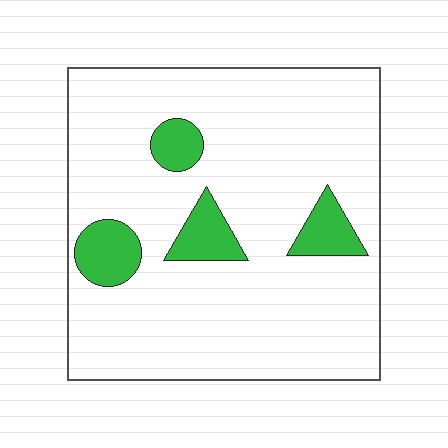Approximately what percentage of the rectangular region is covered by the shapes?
Approximately 10%.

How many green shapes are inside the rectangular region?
4.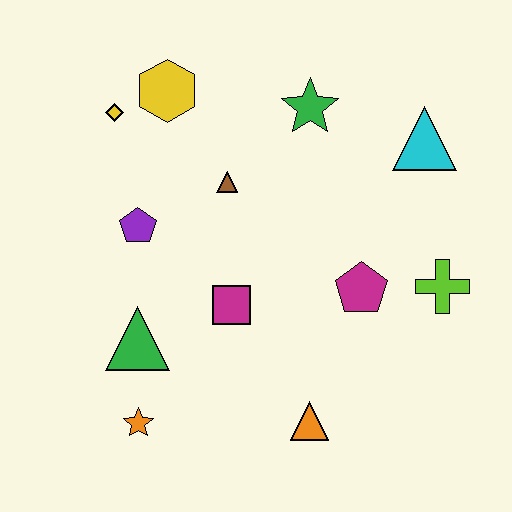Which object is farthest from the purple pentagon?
The lime cross is farthest from the purple pentagon.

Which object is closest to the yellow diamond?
The yellow hexagon is closest to the yellow diamond.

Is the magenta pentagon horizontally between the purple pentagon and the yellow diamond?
No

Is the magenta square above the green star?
No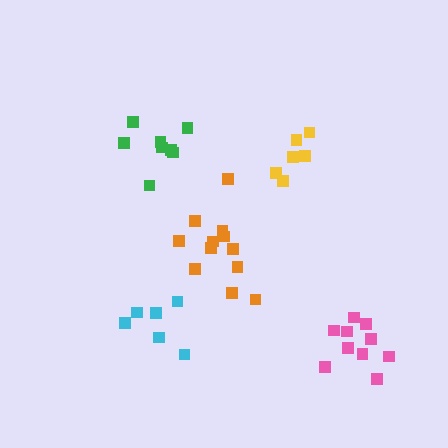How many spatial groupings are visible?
There are 5 spatial groupings.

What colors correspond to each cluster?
The clusters are colored: cyan, yellow, green, pink, orange.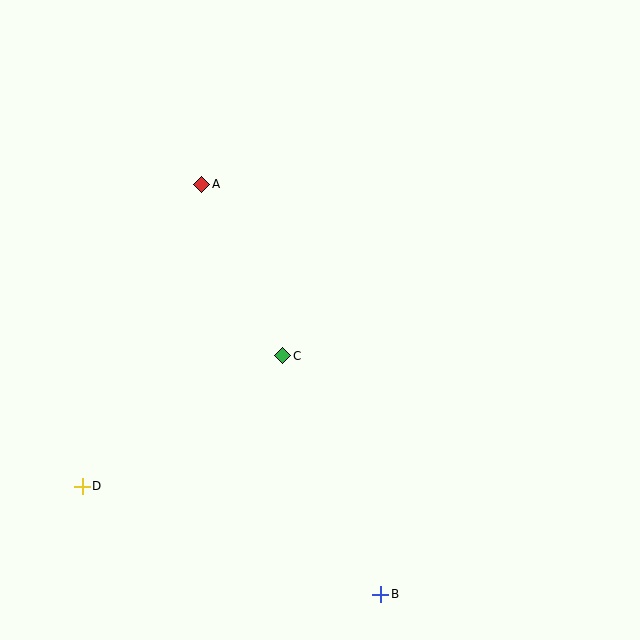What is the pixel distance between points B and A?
The distance between B and A is 447 pixels.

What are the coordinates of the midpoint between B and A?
The midpoint between B and A is at (291, 389).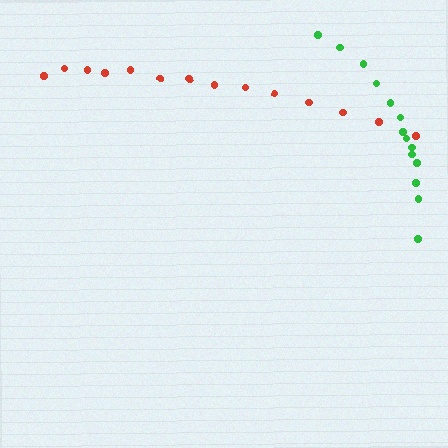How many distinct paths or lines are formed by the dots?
There are 2 distinct paths.